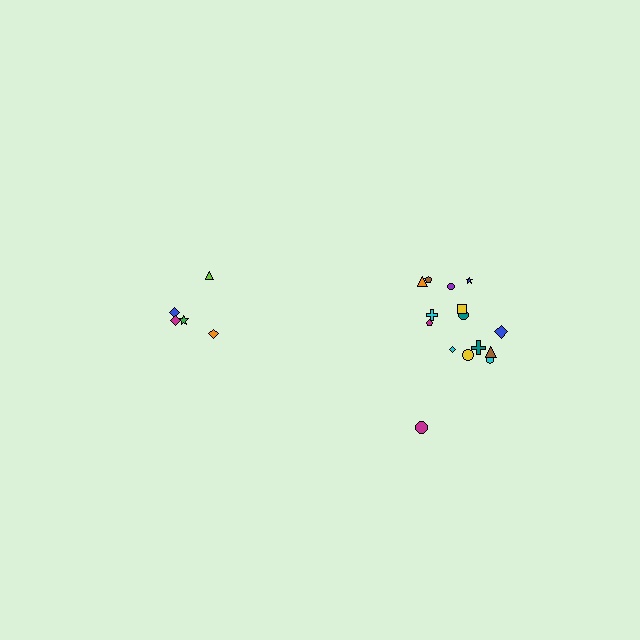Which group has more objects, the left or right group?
The right group.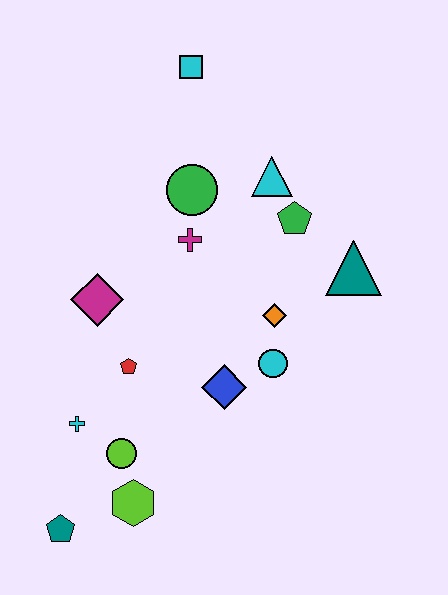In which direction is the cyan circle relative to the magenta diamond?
The cyan circle is to the right of the magenta diamond.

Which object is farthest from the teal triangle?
The teal pentagon is farthest from the teal triangle.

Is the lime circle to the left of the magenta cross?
Yes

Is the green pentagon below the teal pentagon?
No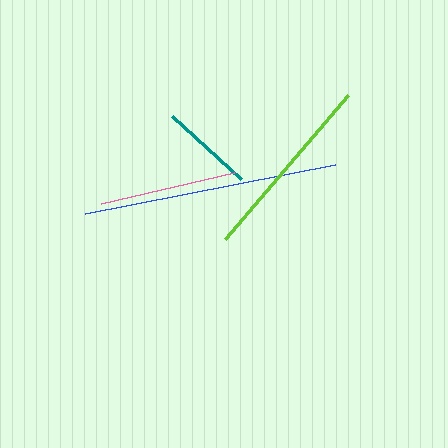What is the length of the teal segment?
The teal segment is approximately 94 pixels long.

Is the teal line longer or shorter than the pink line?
The pink line is longer than the teal line.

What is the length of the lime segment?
The lime segment is approximately 189 pixels long.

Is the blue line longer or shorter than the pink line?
The blue line is longer than the pink line.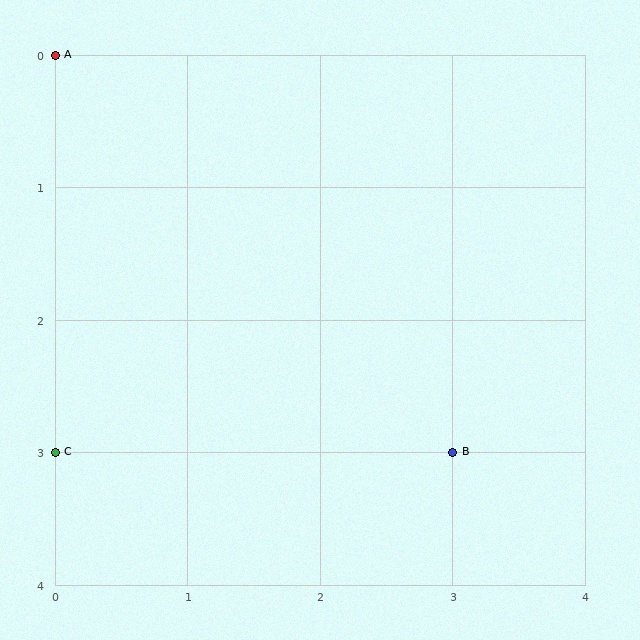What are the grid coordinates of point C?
Point C is at grid coordinates (0, 3).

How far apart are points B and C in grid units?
Points B and C are 3 columns apart.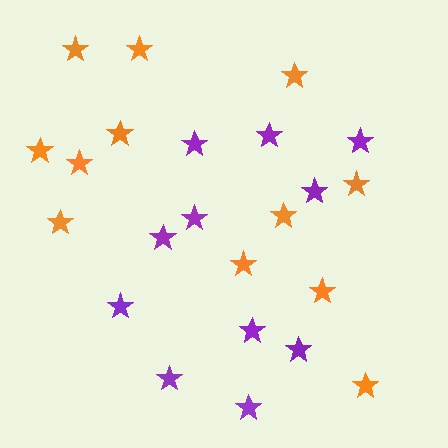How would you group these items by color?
There are 2 groups: one group of orange stars (12) and one group of purple stars (11).